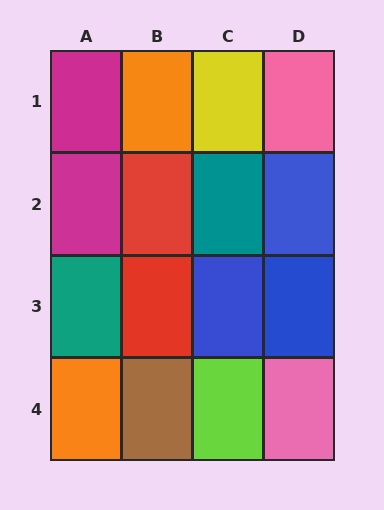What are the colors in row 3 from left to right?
Teal, red, blue, blue.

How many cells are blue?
3 cells are blue.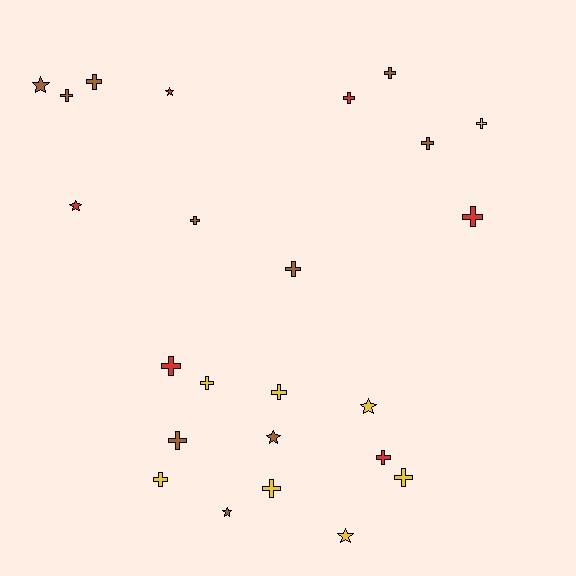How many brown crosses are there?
There are 7 brown crosses.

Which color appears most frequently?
Brown, with 10 objects.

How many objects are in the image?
There are 24 objects.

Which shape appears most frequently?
Cross, with 17 objects.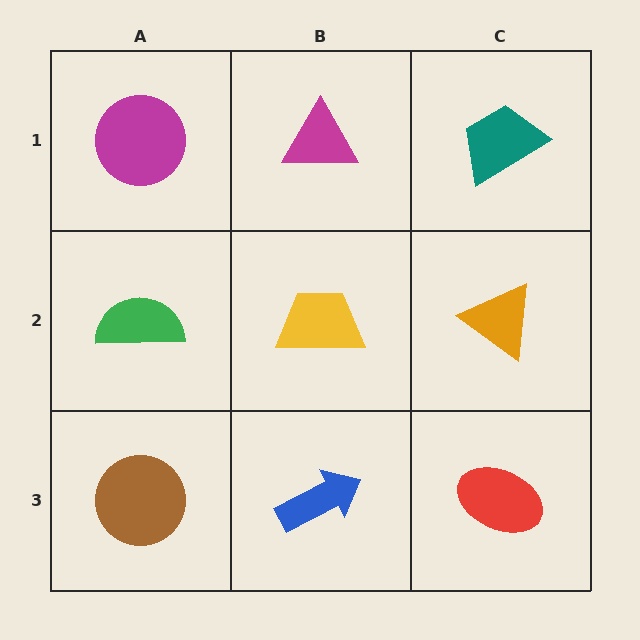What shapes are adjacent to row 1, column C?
An orange triangle (row 2, column C), a magenta triangle (row 1, column B).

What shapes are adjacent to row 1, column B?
A yellow trapezoid (row 2, column B), a magenta circle (row 1, column A), a teal trapezoid (row 1, column C).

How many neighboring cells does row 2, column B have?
4.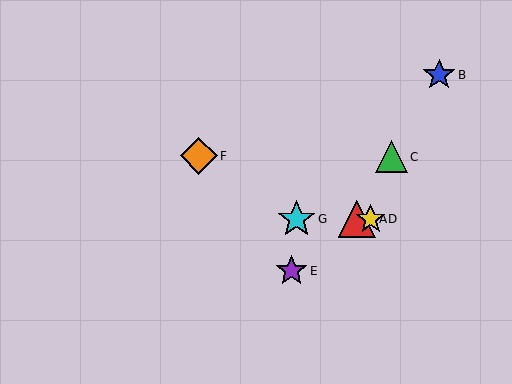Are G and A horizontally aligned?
Yes, both are at y≈219.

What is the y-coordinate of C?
Object C is at y≈157.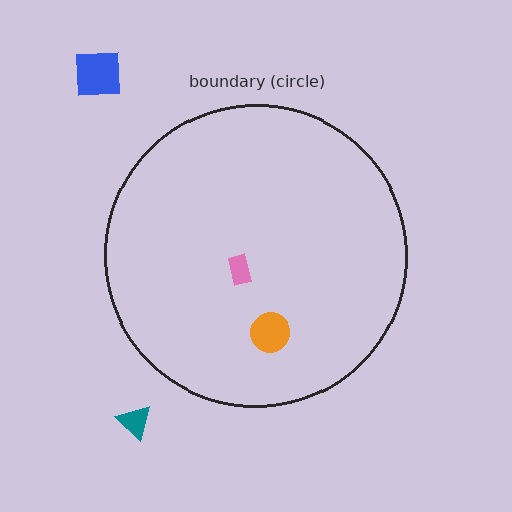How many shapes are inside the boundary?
2 inside, 2 outside.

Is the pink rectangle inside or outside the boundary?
Inside.